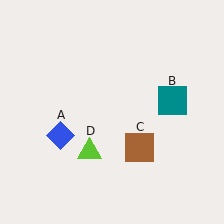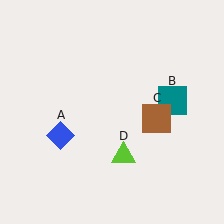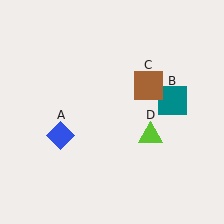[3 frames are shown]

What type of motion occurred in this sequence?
The brown square (object C), lime triangle (object D) rotated counterclockwise around the center of the scene.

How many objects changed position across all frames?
2 objects changed position: brown square (object C), lime triangle (object D).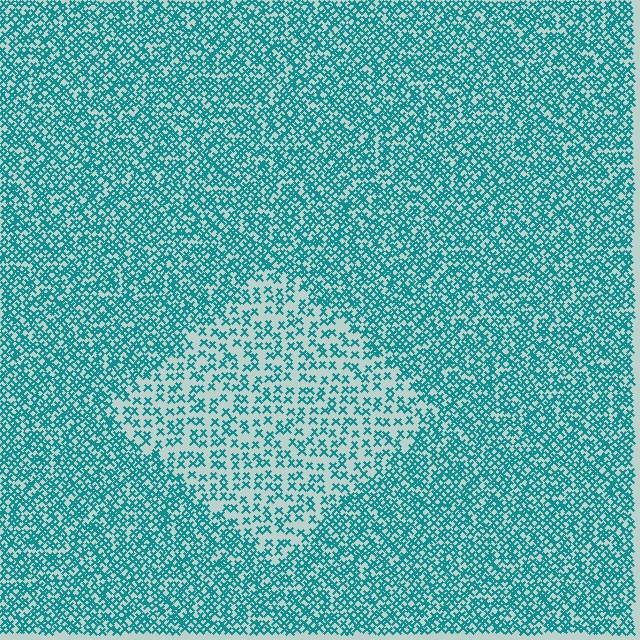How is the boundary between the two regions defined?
The boundary is defined by a change in element density (approximately 2.1x ratio). All elements are the same color, size, and shape.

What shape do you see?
I see a diamond.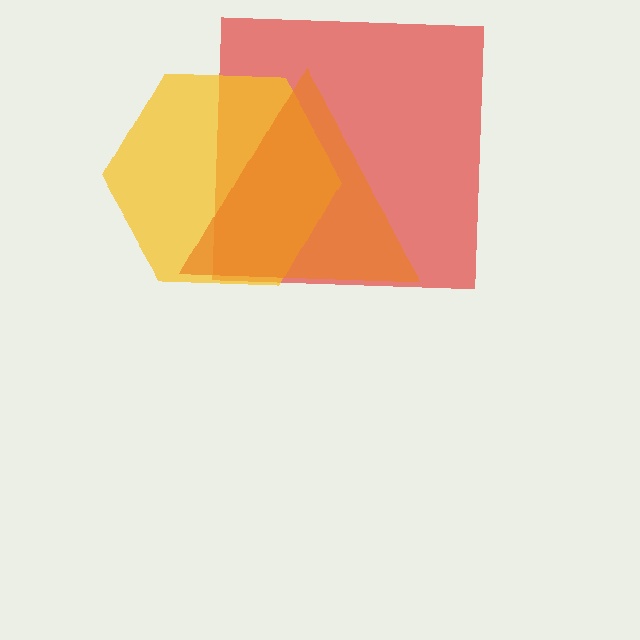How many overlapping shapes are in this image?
There are 3 overlapping shapes in the image.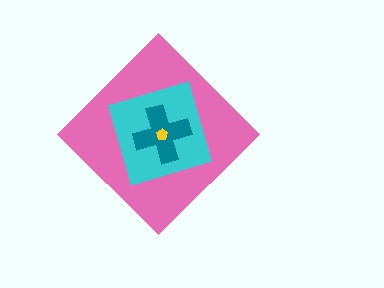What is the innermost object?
The yellow pentagon.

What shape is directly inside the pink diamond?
The cyan square.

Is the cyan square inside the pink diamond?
Yes.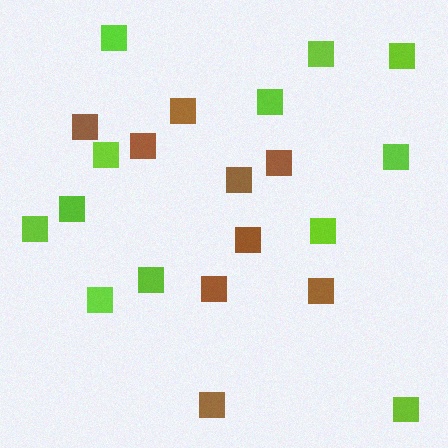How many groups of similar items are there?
There are 2 groups: one group of lime squares (12) and one group of brown squares (9).